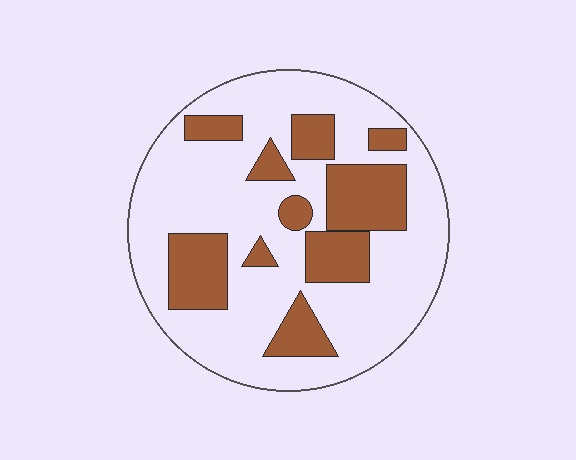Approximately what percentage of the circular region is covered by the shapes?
Approximately 30%.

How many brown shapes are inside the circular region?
10.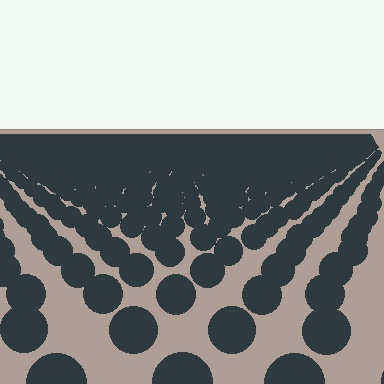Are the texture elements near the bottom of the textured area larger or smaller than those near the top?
Larger. Near the bottom, elements are closer to the viewer and appear at a bigger on-screen size.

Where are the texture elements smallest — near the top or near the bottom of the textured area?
Near the top.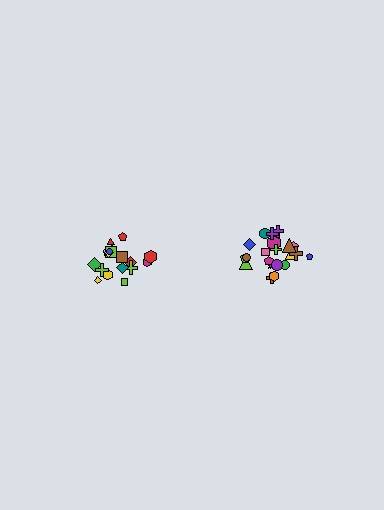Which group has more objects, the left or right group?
The right group.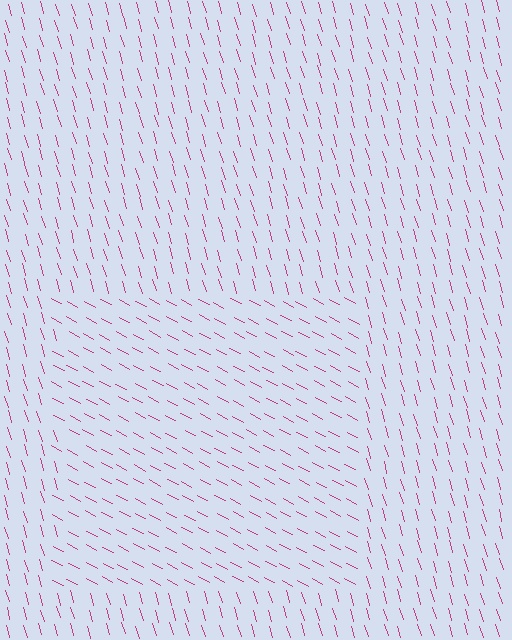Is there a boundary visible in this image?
Yes, there is a texture boundary formed by a change in line orientation.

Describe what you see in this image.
The image is filled with small magenta line segments. A rectangle region in the image has lines oriented differently from the surrounding lines, creating a visible texture boundary.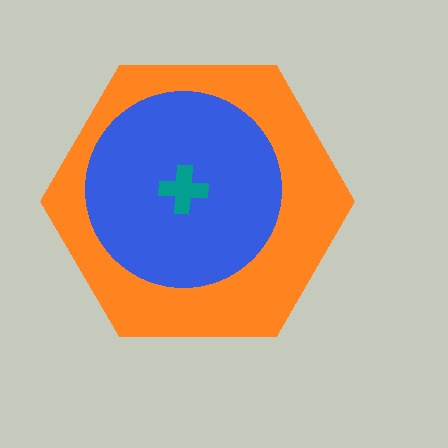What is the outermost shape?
The orange hexagon.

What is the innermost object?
The teal cross.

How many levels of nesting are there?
3.